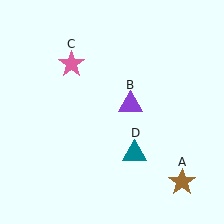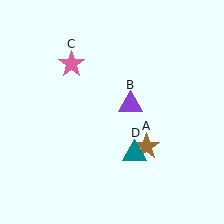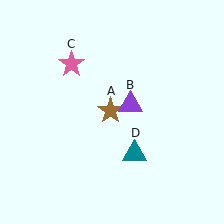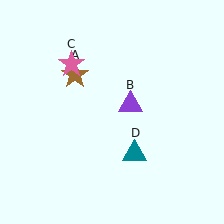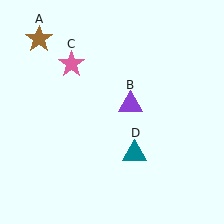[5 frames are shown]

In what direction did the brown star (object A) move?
The brown star (object A) moved up and to the left.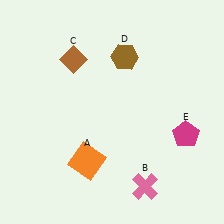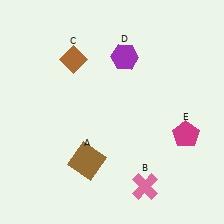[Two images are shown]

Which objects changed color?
A changed from orange to brown. D changed from brown to purple.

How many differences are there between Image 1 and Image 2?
There are 2 differences between the two images.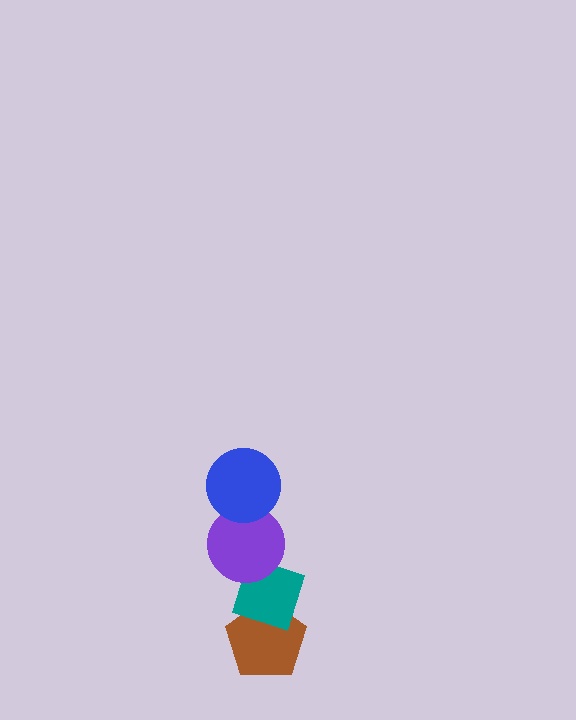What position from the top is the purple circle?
The purple circle is 2nd from the top.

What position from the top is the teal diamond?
The teal diamond is 3rd from the top.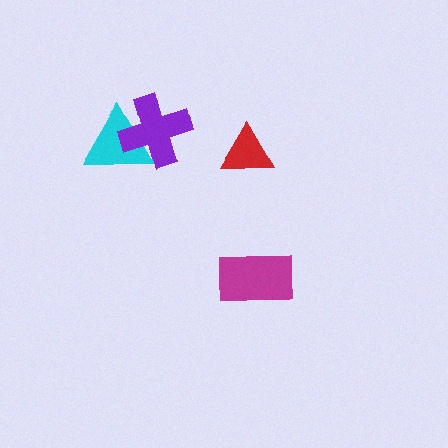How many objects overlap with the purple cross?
1 object overlaps with the purple cross.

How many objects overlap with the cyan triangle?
1 object overlaps with the cyan triangle.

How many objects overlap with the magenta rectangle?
0 objects overlap with the magenta rectangle.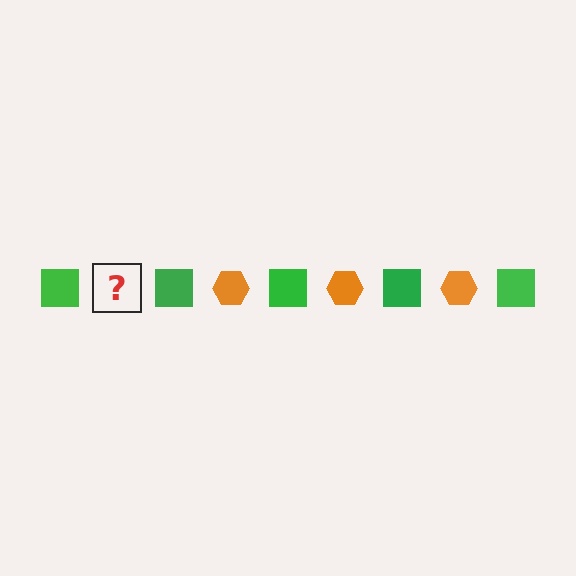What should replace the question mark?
The question mark should be replaced with an orange hexagon.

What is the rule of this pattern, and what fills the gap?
The rule is that the pattern alternates between green square and orange hexagon. The gap should be filled with an orange hexagon.